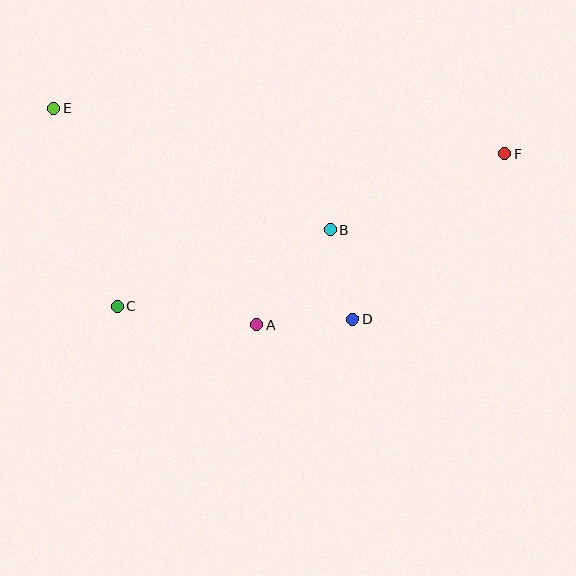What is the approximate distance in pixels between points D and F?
The distance between D and F is approximately 225 pixels.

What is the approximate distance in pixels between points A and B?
The distance between A and B is approximately 120 pixels.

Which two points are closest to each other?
Points B and D are closest to each other.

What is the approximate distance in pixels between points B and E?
The distance between B and E is approximately 302 pixels.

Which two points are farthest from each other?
Points E and F are farthest from each other.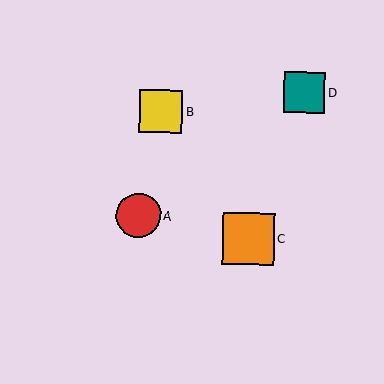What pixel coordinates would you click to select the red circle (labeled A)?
Click at (138, 215) to select the red circle A.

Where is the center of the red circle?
The center of the red circle is at (138, 215).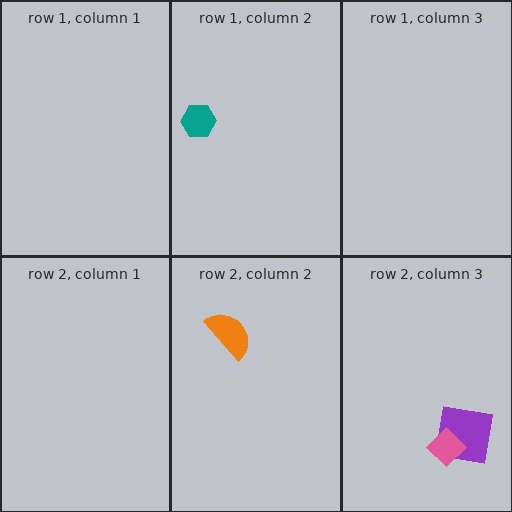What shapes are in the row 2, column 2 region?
The orange semicircle.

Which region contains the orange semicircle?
The row 2, column 2 region.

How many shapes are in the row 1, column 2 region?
1.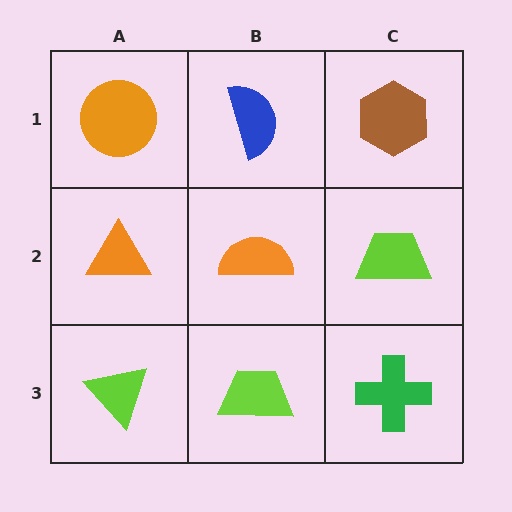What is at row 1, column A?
An orange circle.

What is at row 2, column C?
A lime trapezoid.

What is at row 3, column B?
A lime trapezoid.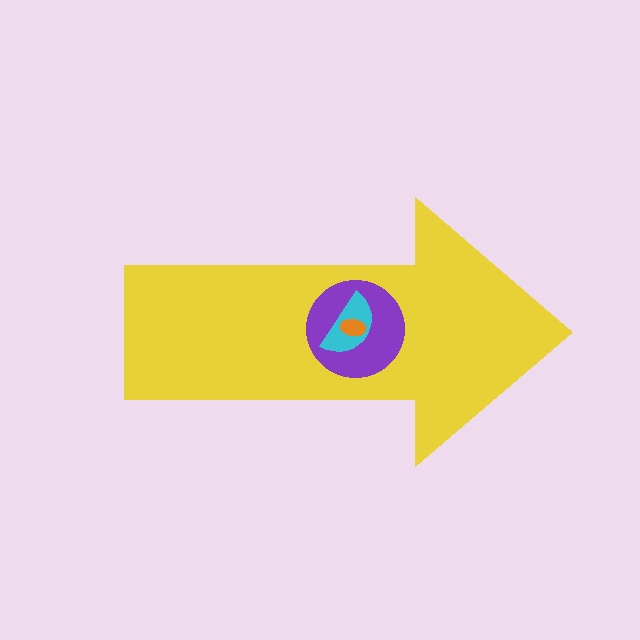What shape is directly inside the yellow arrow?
The purple circle.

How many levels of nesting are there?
4.